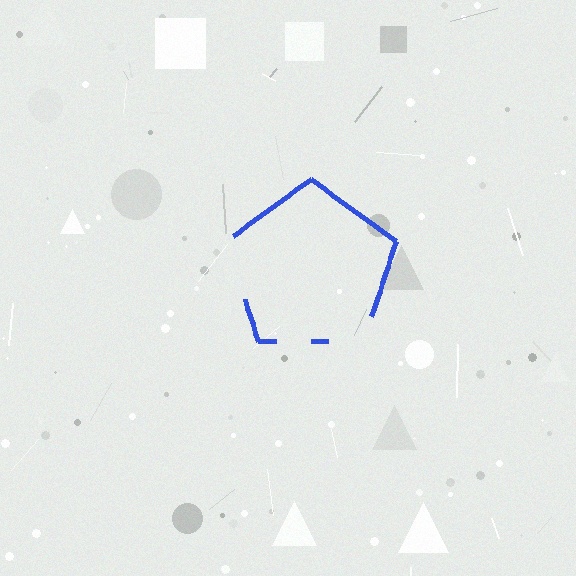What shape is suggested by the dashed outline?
The dashed outline suggests a pentagon.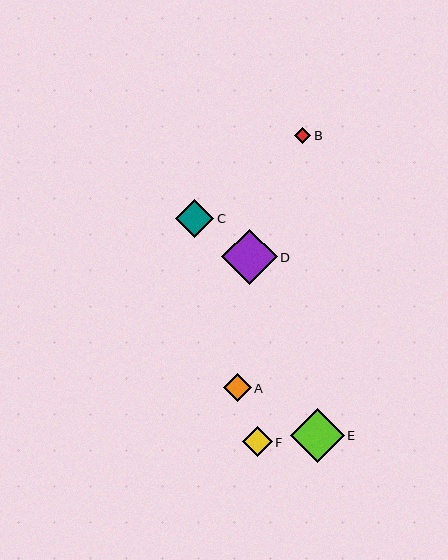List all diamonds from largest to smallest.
From largest to smallest: D, E, C, F, A, B.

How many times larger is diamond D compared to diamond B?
Diamond D is approximately 3.4 times the size of diamond B.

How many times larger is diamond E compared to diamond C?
Diamond E is approximately 1.4 times the size of diamond C.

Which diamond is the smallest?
Diamond B is the smallest with a size of approximately 16 pixels.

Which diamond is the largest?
Diamond D is the largest with a size of approximately 55 pixels.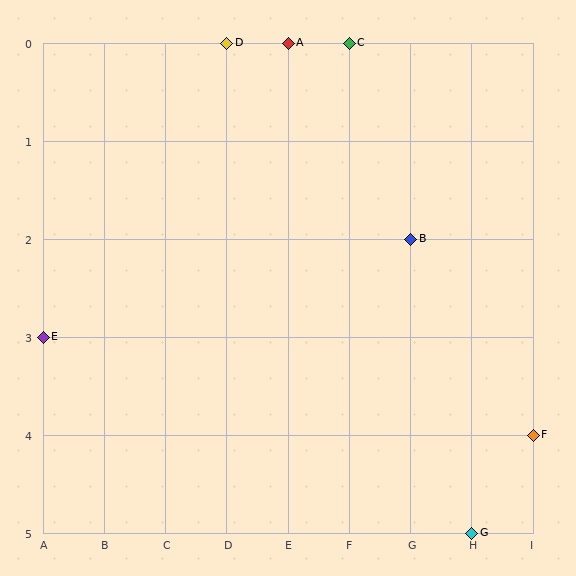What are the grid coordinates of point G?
Point G is at grid coordinates (H, 5).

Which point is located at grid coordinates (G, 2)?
Point B is at (G, 2).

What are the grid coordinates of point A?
Point A is at grid coordinates (E, 0).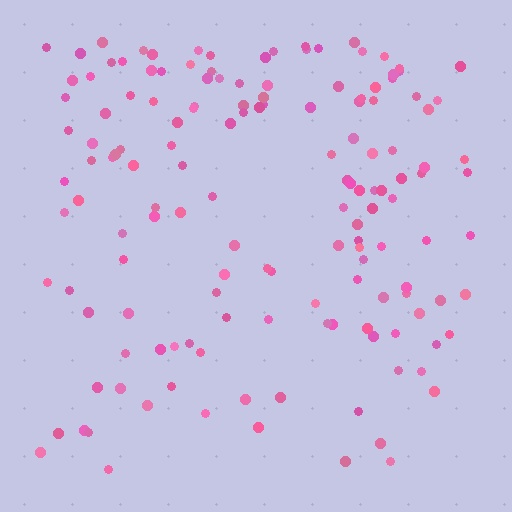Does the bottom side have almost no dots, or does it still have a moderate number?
Still a moderate number, just noticeably fewer than the top.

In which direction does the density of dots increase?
From bottom to top, with the top side densest.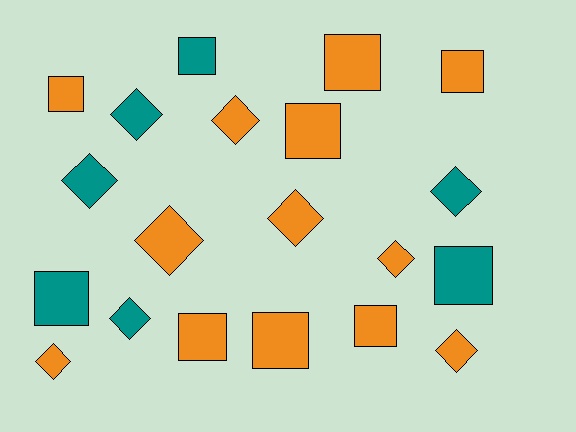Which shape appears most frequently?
Diamond, with 10 objects.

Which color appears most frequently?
Orange, with 13 objects.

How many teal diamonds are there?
There are 4 teal diamonds.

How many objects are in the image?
There are 20 objects.